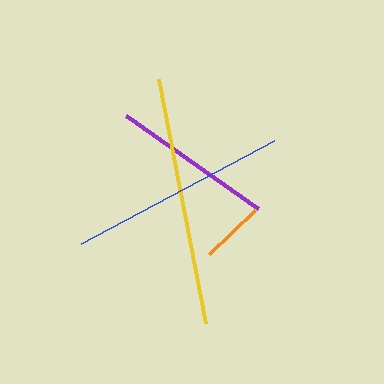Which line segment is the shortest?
The orange line is the shortest at approximately 63 pixels.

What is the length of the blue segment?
The blue segment is approximately 219 pixels long.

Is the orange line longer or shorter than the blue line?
The blue line is longer than the orange line.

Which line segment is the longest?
The yellow line is the longest at approximately 249 pixels.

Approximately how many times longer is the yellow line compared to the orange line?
The yellow line is approximately 3.9 times the length of the orange line.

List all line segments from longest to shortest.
From longest to shortest: yellow, blue, purple, orange.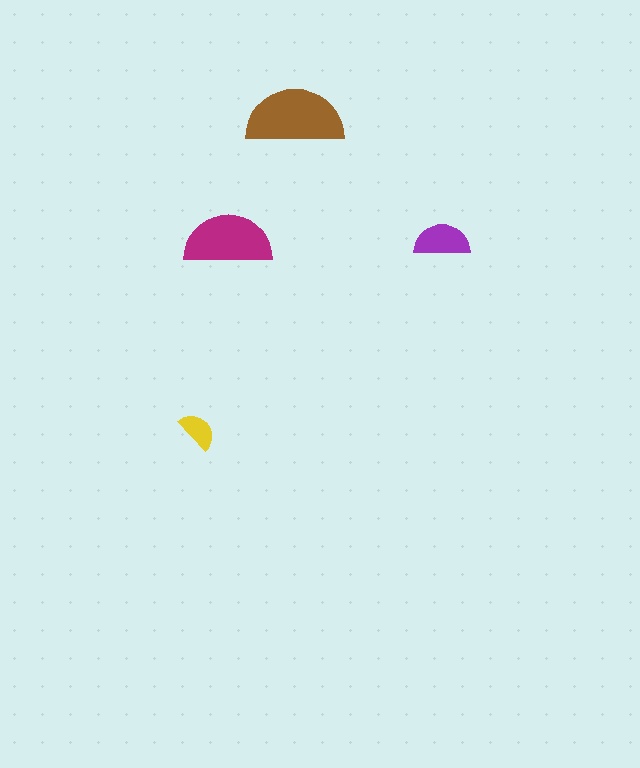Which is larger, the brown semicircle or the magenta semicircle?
The brown one.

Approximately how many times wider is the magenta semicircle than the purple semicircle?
About 1.5 times wider.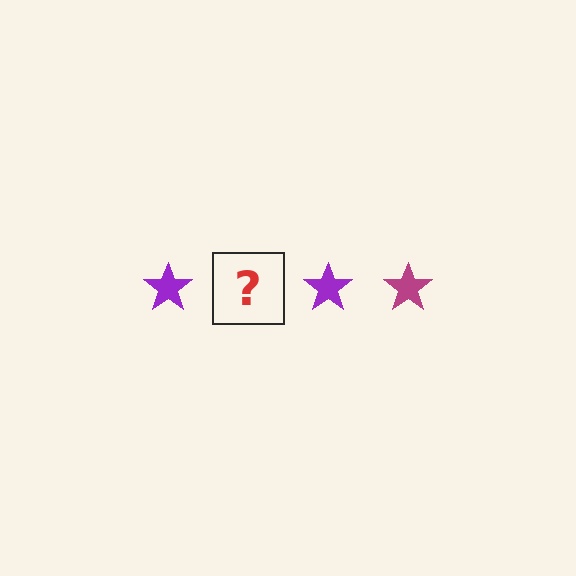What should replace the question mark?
The question mark should be replaced with a magenta star.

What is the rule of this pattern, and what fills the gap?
The rule is that the pattern cycles through purple, magenta stars. The gap should be filled with a magenta star.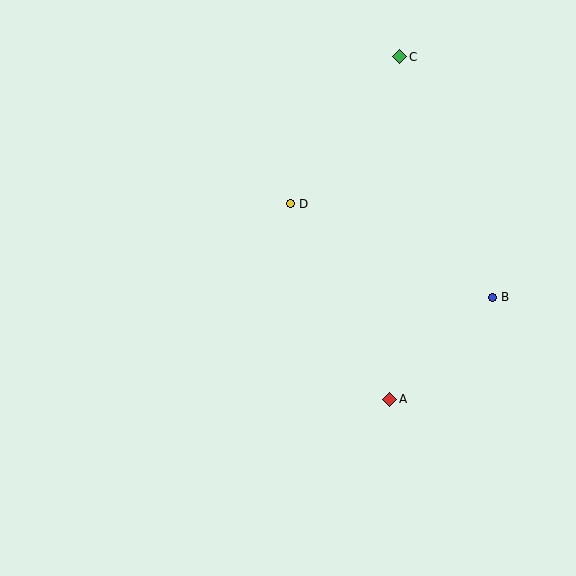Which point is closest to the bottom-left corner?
Point A is closest to the bottom-left corner.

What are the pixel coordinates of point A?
Point A is at (390, 399).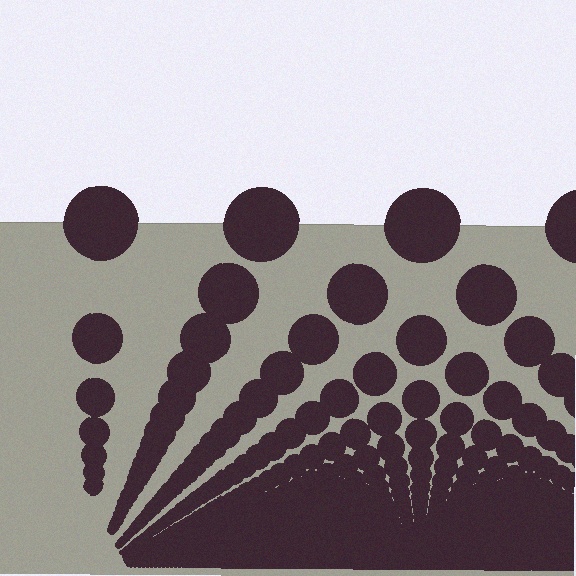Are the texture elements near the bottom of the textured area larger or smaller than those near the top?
Smaller. The gradient is inverted — elements near the bottom are smaller and denser.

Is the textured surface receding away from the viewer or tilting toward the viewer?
The surface appears to tilt toward the viewer. Texture elements get larger and sparser toward the top.